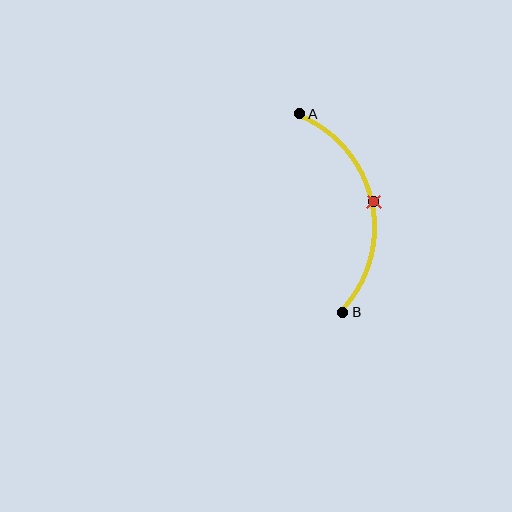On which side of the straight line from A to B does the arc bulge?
The arc bulges to the right of the straight line connecting A and B.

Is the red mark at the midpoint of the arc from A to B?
Yes. The red mark lies on the arc at equal arc-length from both A and B — it is the arc midpoint.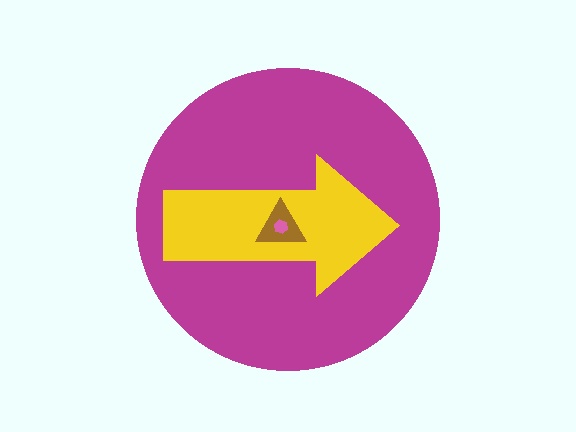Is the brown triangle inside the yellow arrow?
Yes.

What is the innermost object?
The pink hexagon.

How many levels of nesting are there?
4.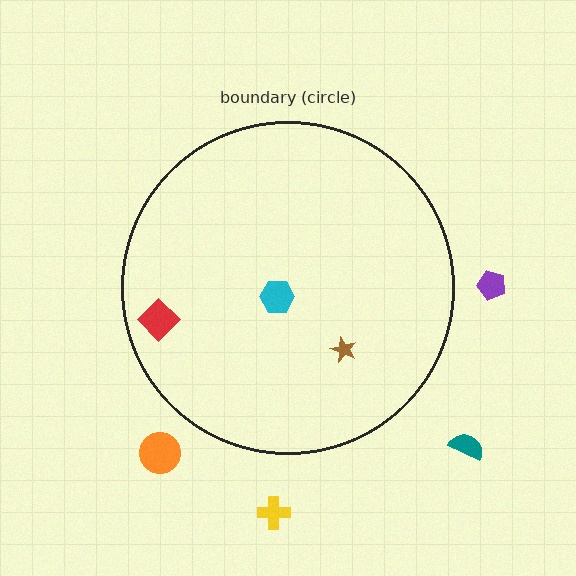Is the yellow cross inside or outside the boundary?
Outside.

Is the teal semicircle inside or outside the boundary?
Outside.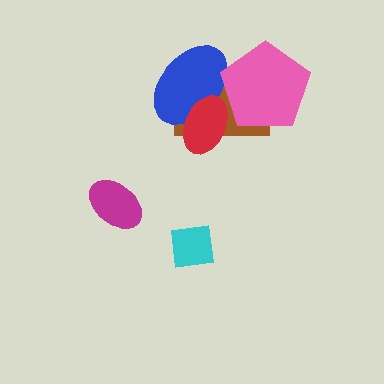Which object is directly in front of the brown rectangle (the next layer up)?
The blue ellipse is directly in front of the brown rectangle.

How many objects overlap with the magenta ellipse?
0 objects overlap with the magenta ellipse.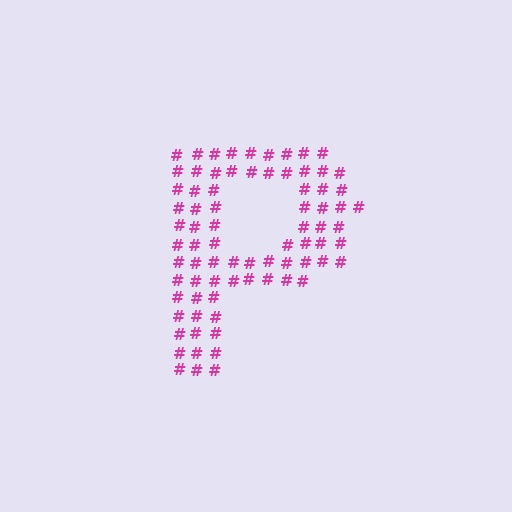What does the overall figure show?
The overall figure shows the letter P.